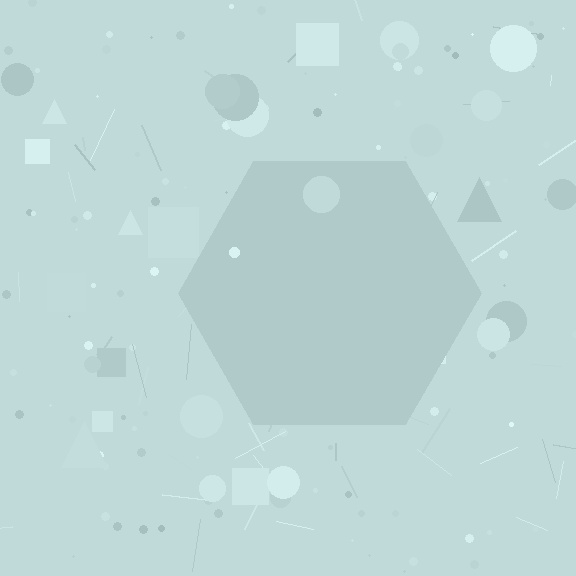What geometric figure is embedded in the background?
A hexagon is embedded in the background.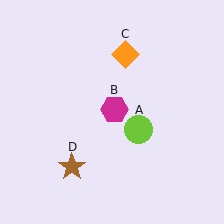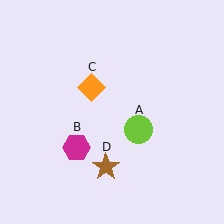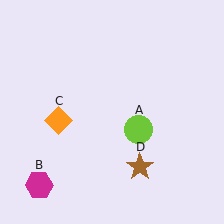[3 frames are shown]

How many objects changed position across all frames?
3 objects changed position: magenta hexagon (object B), orange diamond (object C), brown star (object D).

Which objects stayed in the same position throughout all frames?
Lime circle (object A) remained stationary.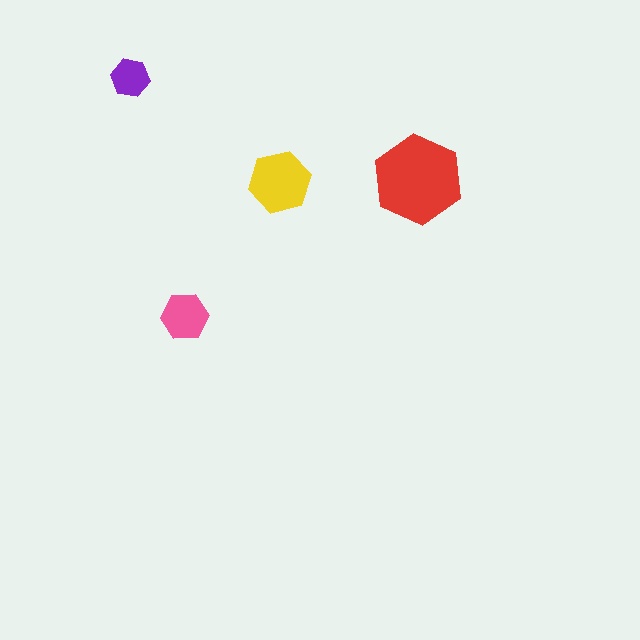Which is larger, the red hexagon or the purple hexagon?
The red one.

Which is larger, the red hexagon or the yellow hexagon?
The red one.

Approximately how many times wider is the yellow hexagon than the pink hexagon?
About 1.5 times wider.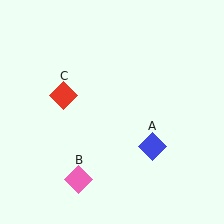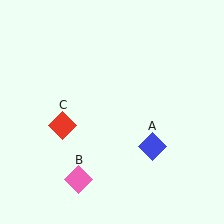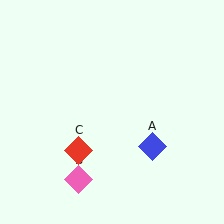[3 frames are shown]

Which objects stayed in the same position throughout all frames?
Blue diamond (object A) and pink diamond (object B) remained stationary.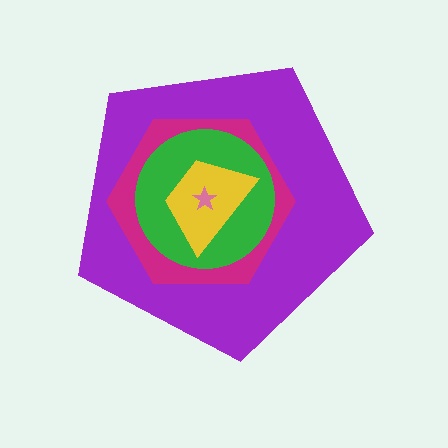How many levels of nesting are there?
5.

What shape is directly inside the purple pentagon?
The magenta hexagon.